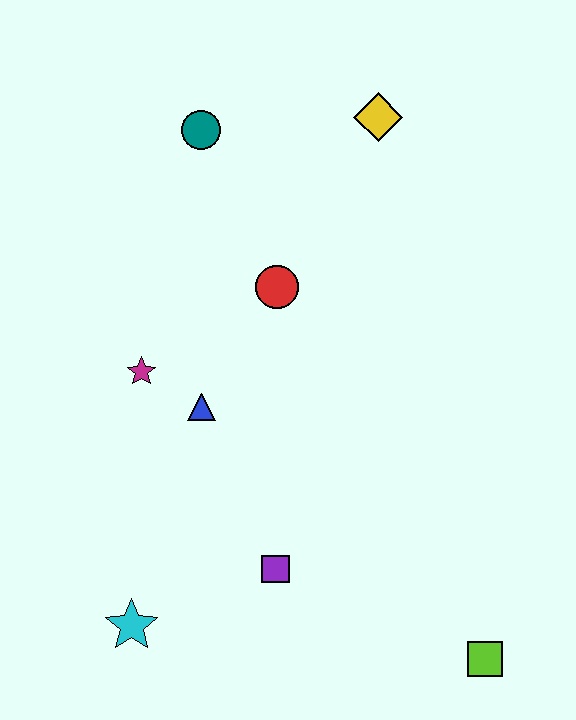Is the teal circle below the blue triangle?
No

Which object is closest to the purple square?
The cyan star is closest to the purple square.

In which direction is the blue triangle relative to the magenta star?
The blue triangle is to the right of the magenta star.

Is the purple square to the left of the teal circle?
No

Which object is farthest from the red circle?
The lime square is farthest from the red circle.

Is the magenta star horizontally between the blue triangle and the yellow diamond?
No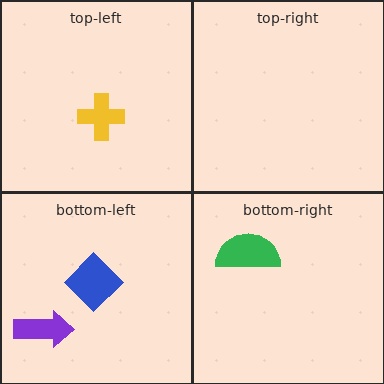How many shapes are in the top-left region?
1.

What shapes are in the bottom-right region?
The green semicircle.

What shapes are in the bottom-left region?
The blue diamond, the purple arrow.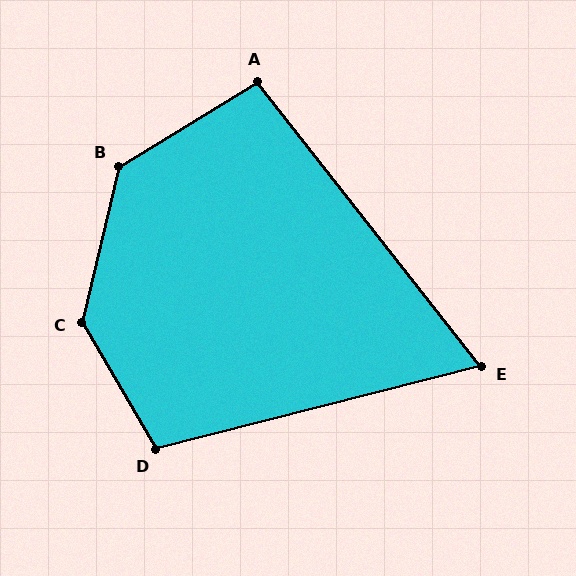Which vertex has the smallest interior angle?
E, at approximately 66 degrees.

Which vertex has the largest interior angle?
C, at approximately 137 degrees.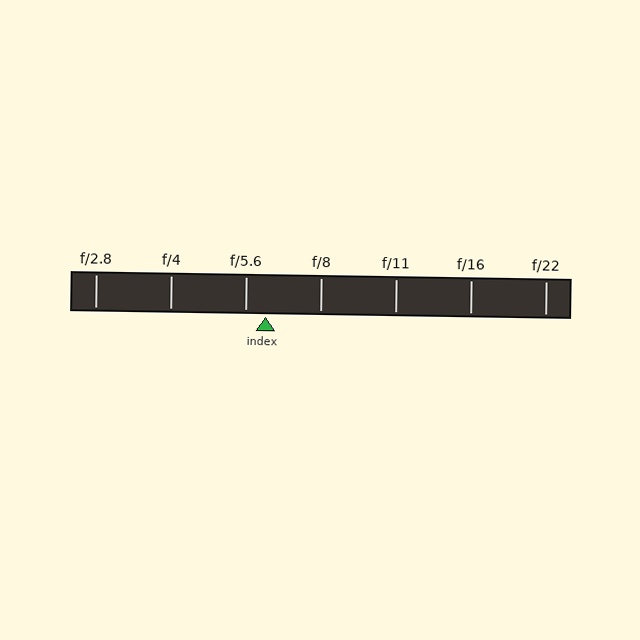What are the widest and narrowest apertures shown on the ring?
The widest aperture shown is f/2.8 and the narrowest is f/22.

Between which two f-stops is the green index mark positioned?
The index mark is between f/5.6 and f/8.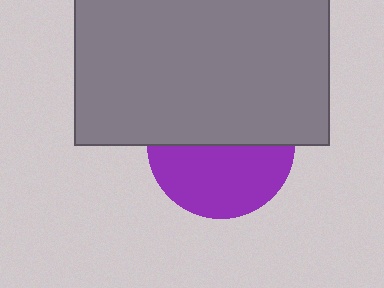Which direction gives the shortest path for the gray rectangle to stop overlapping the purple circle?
Moving up gives the shortest separation.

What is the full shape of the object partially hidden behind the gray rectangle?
The partially hidden object is a purple circle.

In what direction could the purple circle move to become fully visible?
The purple circle could move down. That would shift it out from behind the gray rectangle entirely.